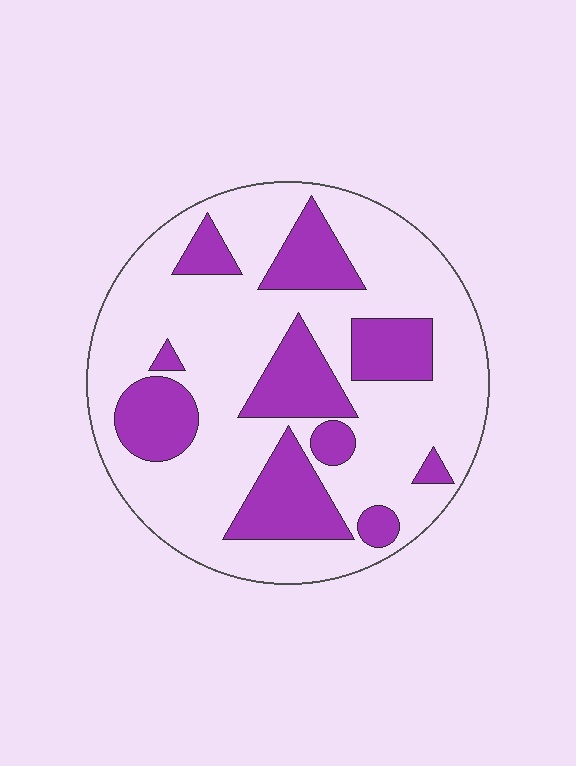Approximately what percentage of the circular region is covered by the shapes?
Approximately 30%.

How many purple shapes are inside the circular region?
10.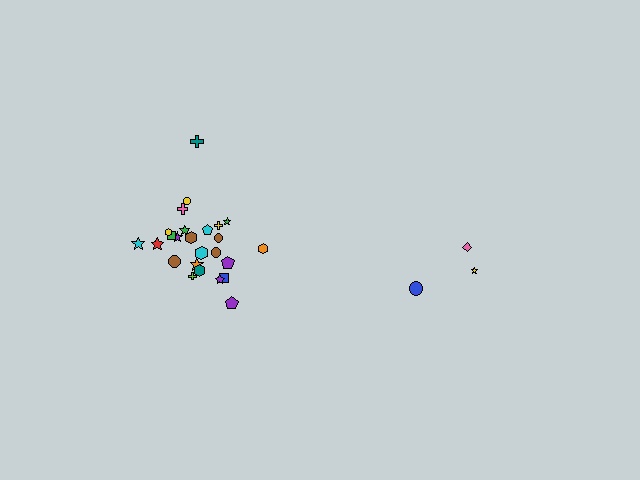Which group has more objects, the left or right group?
The left group.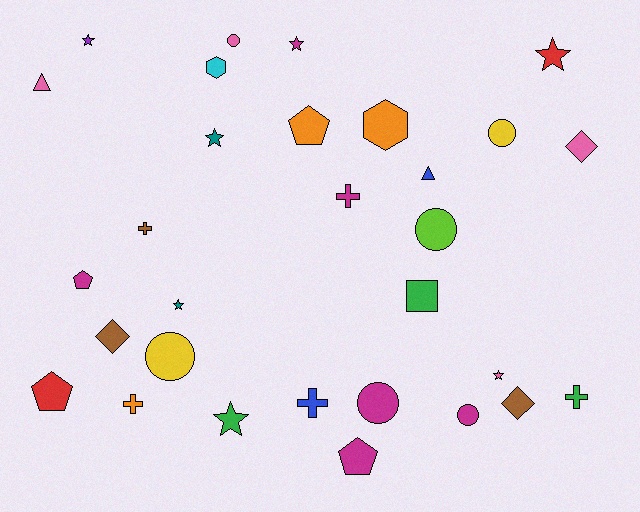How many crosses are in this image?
There are 5 crosses.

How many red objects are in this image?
There are 2 red objects.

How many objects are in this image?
There are 30 objects.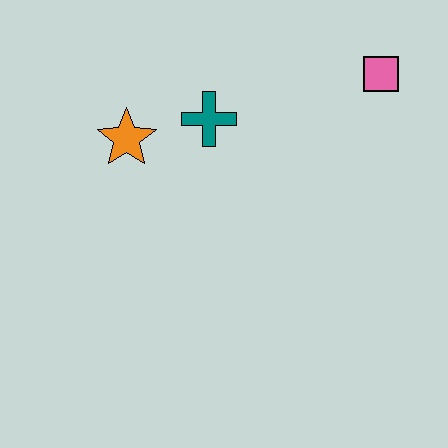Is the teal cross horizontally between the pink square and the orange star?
Yes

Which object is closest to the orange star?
The teal cross is closest to the orange star.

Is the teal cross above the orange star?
Yes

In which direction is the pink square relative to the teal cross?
The pink square is to the right of the teal cross.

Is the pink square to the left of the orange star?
No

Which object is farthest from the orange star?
The pink square is farthest from the orange star.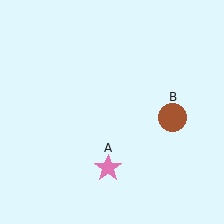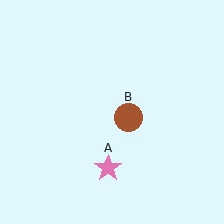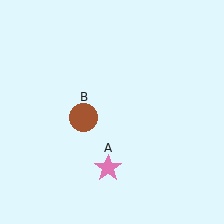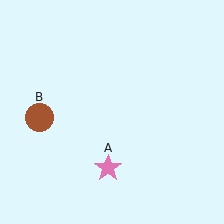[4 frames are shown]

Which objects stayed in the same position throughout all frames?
Pink star (object A) remained stationary.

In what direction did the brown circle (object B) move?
The brown circle (object B) moved left.